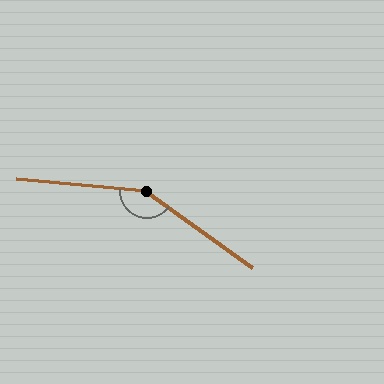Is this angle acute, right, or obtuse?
It is obtuse.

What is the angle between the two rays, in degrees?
Approximately 149 degrees.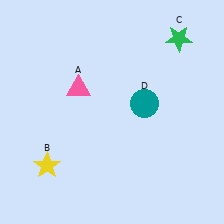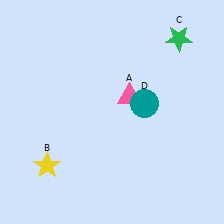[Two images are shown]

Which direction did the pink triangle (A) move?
The pink triangle (A) moved right.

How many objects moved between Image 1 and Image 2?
1 object moved between the two images.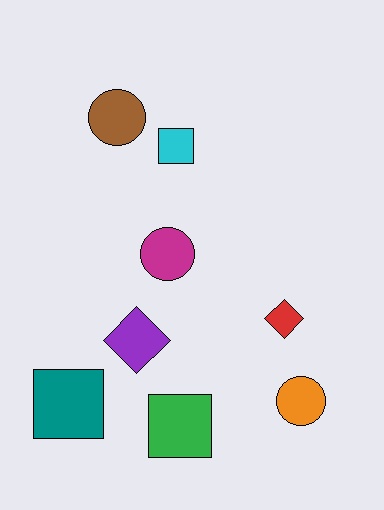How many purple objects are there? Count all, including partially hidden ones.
There is 1 purple object.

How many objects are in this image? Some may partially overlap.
There are 8 objects.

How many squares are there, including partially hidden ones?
There are 3 squares.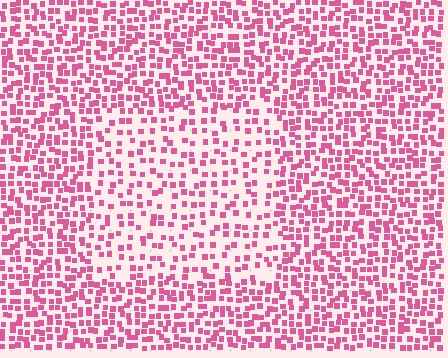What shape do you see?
I see a rectangle.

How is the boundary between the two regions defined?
The boundary is defined by a change in element density (approximately 1.8x ratio). All elements are the same color, size, and shape.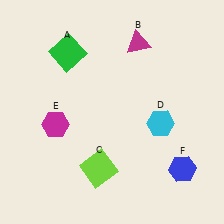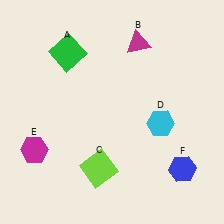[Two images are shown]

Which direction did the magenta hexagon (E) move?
The magenta hexagon (E) moved down.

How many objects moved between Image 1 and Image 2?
1 object moved between the two images.